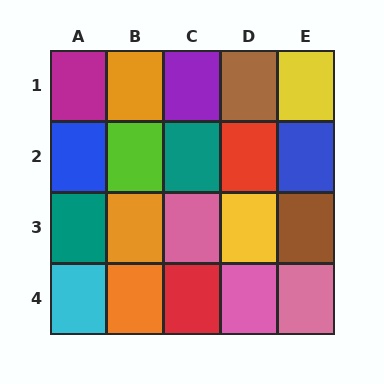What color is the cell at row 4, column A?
Cyan.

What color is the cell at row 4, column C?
Red.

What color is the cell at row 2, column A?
Blue.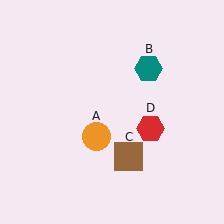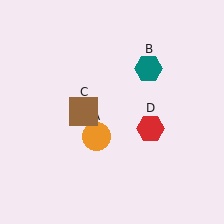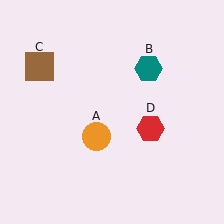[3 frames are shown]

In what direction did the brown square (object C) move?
The brown square (object C) moved up and to the left.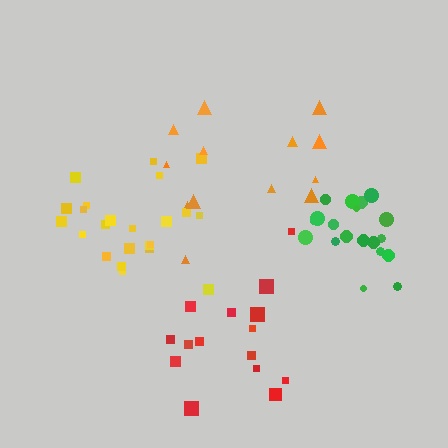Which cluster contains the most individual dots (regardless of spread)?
Yellow (23).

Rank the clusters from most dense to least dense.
green, yellow, red, orange.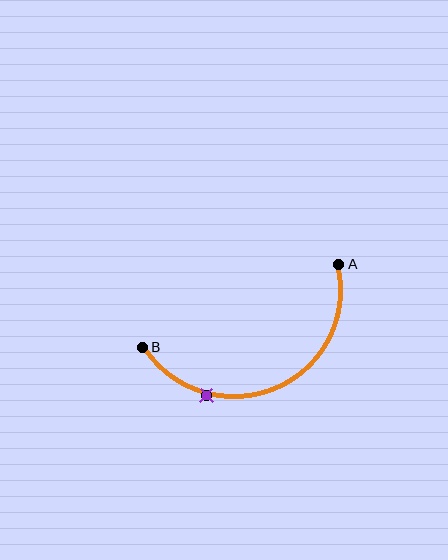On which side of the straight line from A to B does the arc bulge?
The arc bulges below the straight line connecting A and B.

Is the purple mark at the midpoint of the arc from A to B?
No. The purple mark lies on the arc but is closer to endpoint B. The arc midpoint would be at the point on the curve equidistant along the arc from both A and B.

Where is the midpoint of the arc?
The arc midpoint is the point on the curve farthest from the straight line joining A and B. It sits below that line.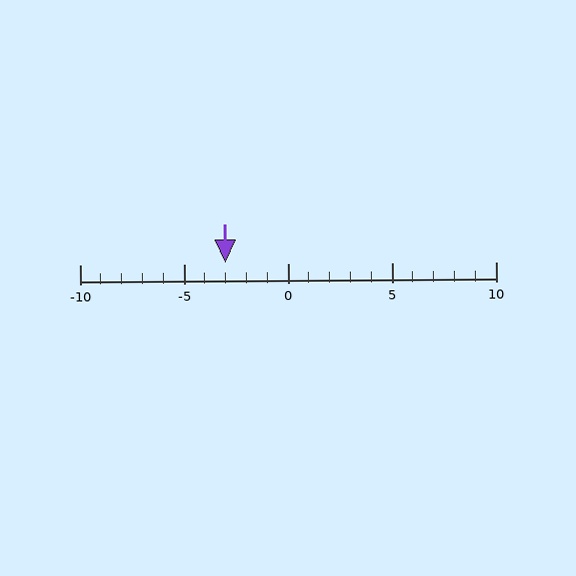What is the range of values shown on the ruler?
The ruler shows values from -10 to 10.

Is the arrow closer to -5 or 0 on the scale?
The arrow is closer to -5.